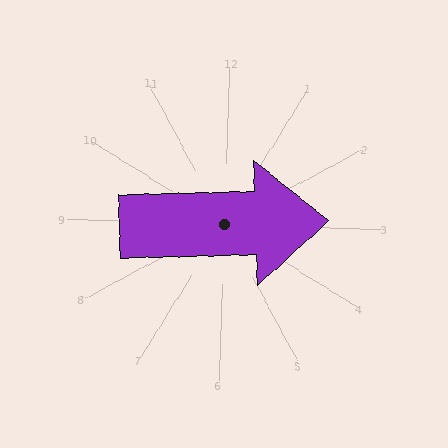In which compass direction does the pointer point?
East.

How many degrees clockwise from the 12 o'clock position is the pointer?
Approximately 87 degrees.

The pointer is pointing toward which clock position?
Roughly 3 o'clock.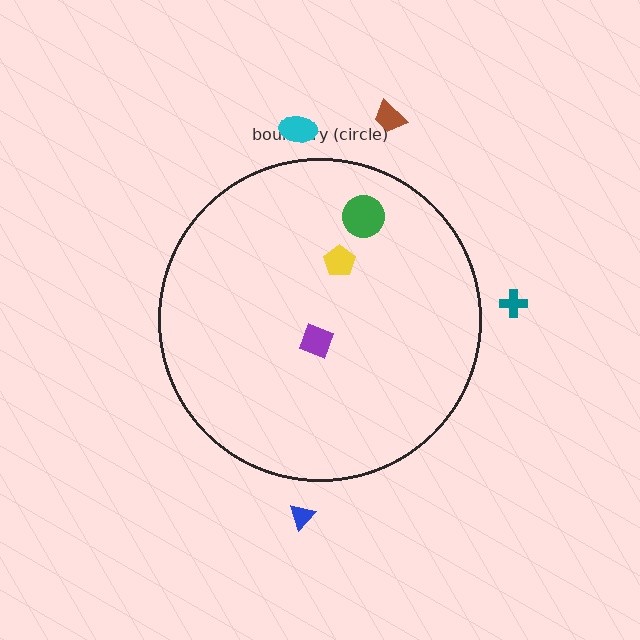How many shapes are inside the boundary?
3 inside, 4 outside.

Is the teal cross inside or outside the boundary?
Outside.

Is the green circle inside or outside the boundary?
Inside.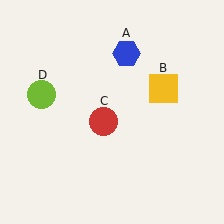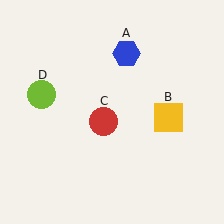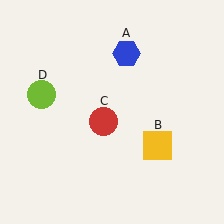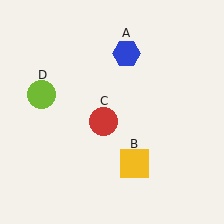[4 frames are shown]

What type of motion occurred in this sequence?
The yellow square (object B) rotated clockwise around the center of the scene.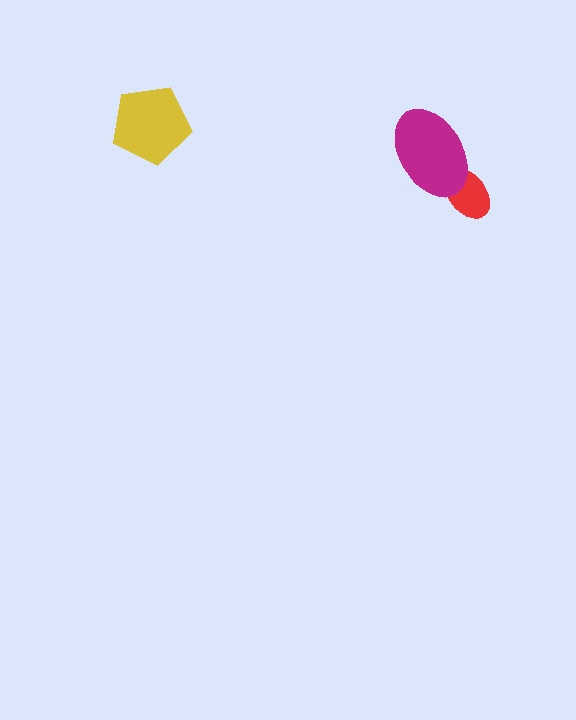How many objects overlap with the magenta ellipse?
1 object overlaps with the magenta ellipse.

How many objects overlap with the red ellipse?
1 object overlaps with the red ellipse.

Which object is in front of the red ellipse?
The magenta ellipse is in front of the red ellipse.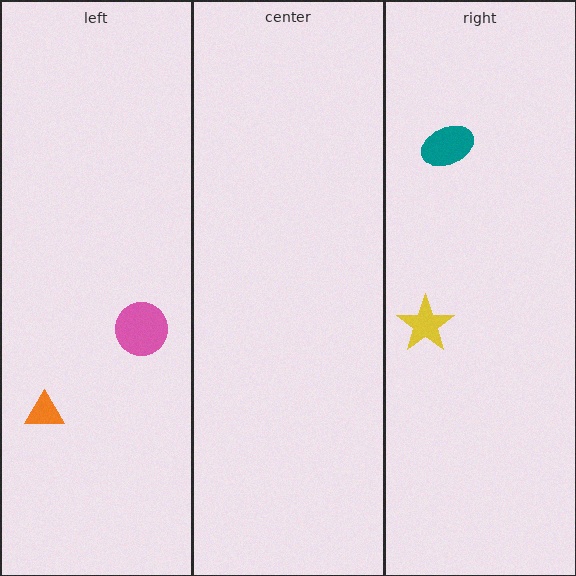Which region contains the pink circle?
The left region.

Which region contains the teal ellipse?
The right region.